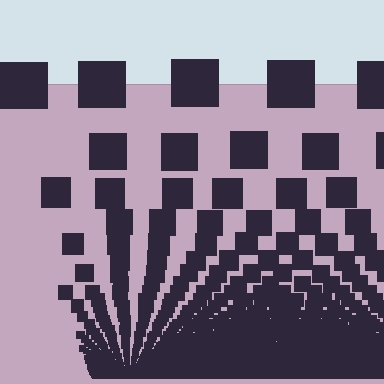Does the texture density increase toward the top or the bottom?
Density increases toward the bottom.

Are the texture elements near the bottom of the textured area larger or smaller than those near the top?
Smaller. The gradient is inverted — elements near the bottom are smaller and denser.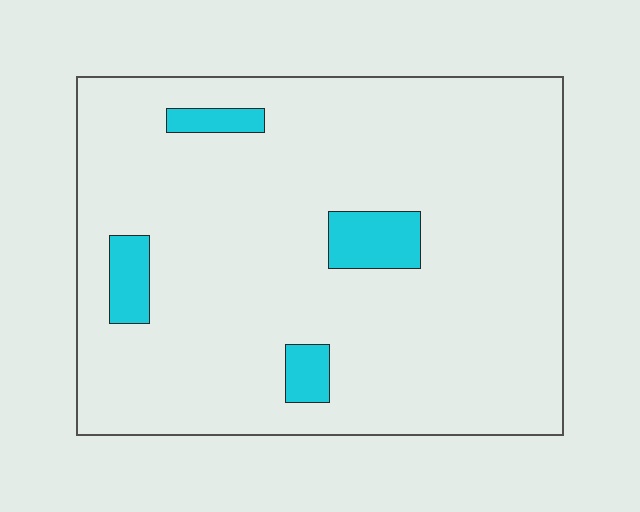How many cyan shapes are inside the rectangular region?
4.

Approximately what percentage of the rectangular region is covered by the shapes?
Approximately 10%.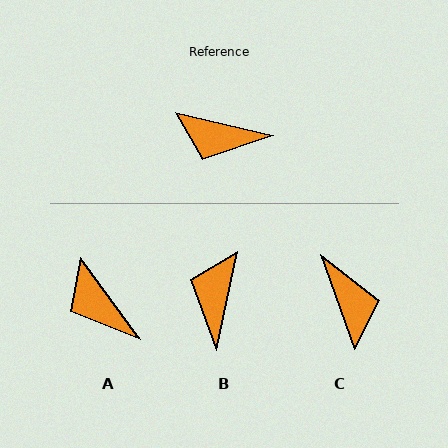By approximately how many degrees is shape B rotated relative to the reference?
Approximately 89 degrees clockwise.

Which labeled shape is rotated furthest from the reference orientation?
C, about 123 degrees away.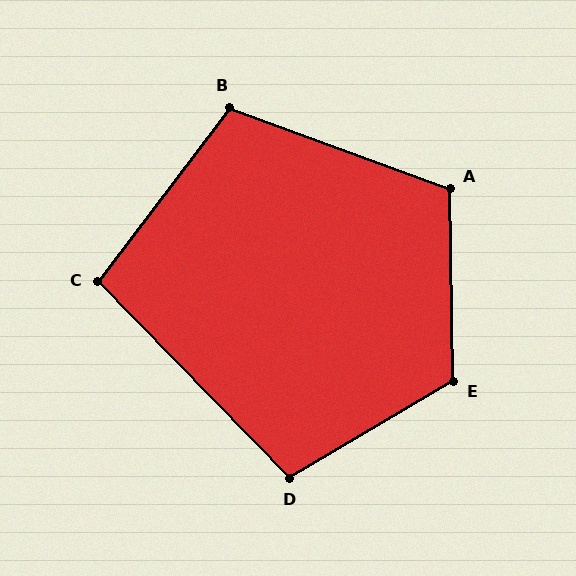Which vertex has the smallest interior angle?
C, at approximately 99 degrees.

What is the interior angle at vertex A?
Approximately 111 degrees (obtuse).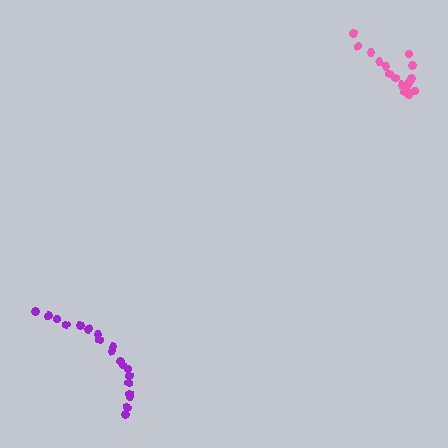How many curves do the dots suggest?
There are 2 distinct paths.